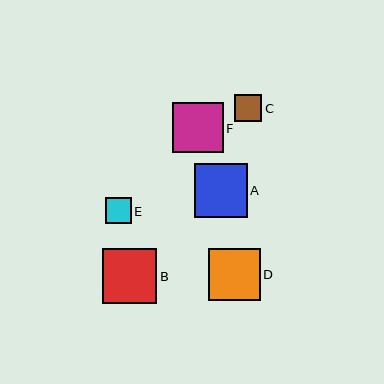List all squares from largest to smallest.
From largest to smallest: B, A, D, F, C, E.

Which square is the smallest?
Square E is the smallest with a size of approximately 26 pixels.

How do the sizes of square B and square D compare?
Square B and square D are approximately the same size.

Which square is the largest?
Square B is the largest with a size of approximately 54 pixels.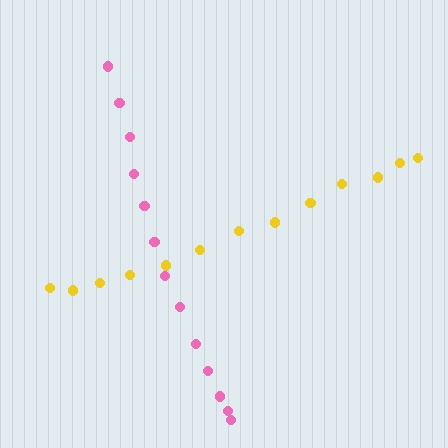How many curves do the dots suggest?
There are 2 distinct paths.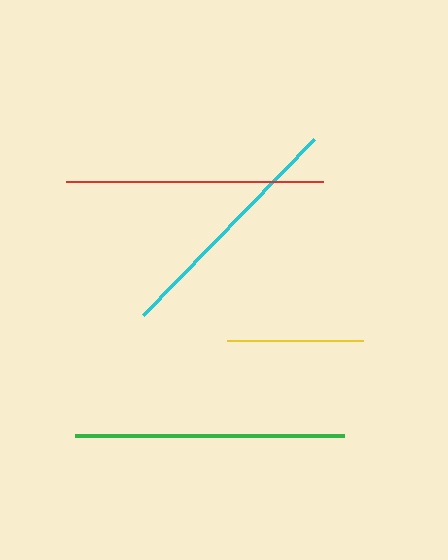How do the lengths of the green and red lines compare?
The green and red lines are approximately the same length.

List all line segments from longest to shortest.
From longest to shortest: green, red, cyan, yellow.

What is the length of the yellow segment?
The yellow segment is approximately 136 pixels long.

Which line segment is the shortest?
The yellow line is the shortest at approximately 136 pixels.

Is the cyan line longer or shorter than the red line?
The red line is longer than the cyan line.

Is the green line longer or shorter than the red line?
The green line is longer than the red line.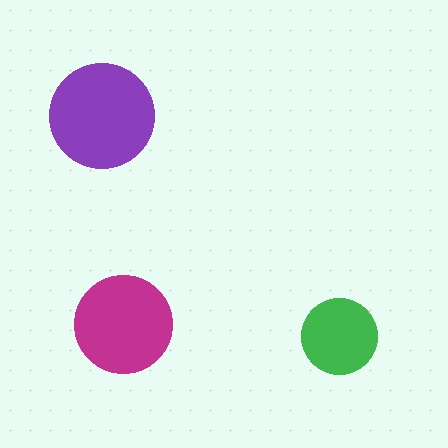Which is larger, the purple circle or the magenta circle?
The purple one.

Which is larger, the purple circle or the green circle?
The purple one.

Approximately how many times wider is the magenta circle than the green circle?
About 1.5 times wider.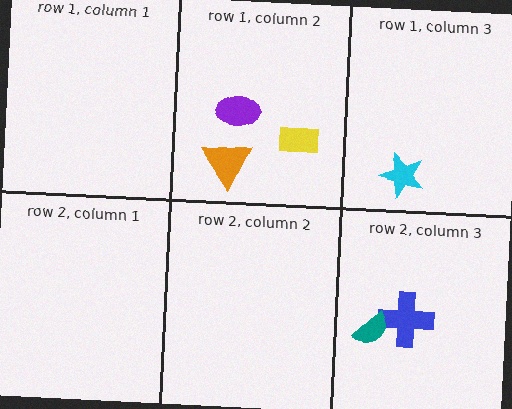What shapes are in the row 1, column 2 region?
The orange triangle, the yellow rectangle, the purple ellipse.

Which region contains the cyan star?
The row 1, column 3 region.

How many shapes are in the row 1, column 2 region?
3.